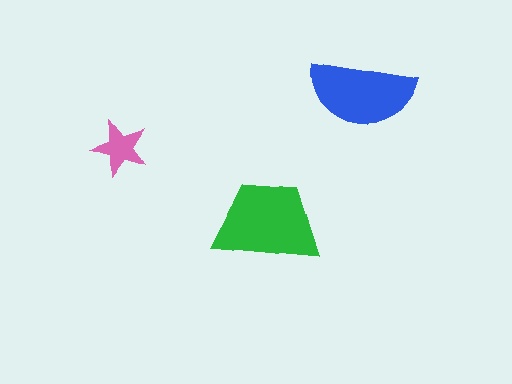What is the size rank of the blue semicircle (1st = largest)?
2nd.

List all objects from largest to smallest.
The green trapezoid, the blue semicircle, the pink star.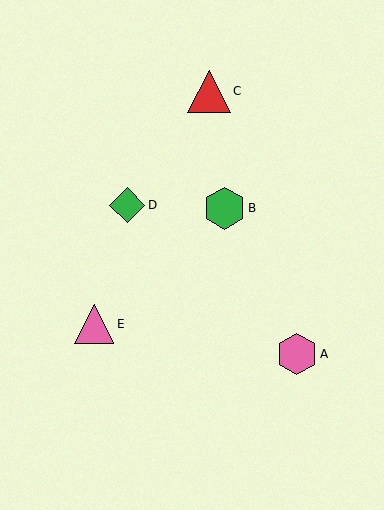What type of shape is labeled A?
Shape A is a pink hexagon.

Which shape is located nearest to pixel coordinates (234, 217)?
The green hexagon (labeled B) at (225, 208) is nearest to that location.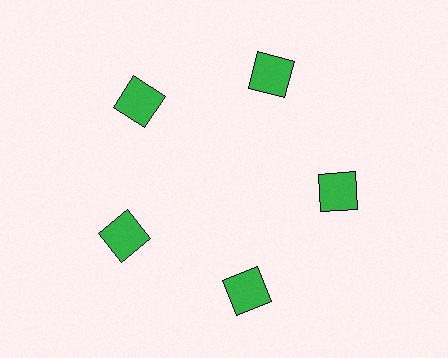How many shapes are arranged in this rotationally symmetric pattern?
There are 5 shapes, arranged in 5 groups of 1.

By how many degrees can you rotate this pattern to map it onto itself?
The pattern maps onto itself every 72 degrees of rotation.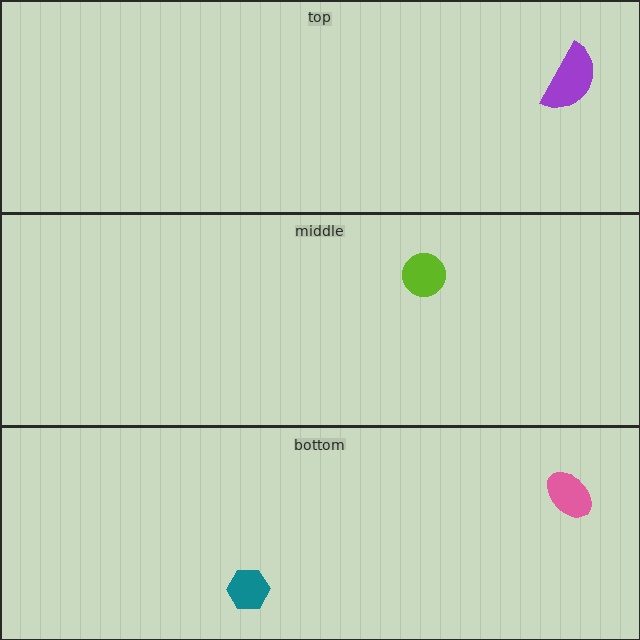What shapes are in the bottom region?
The teal hexagon, the pink ellipse.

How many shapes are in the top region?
1.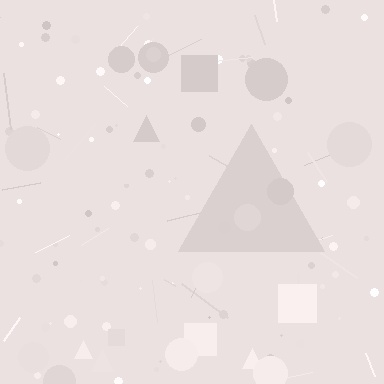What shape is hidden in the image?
A triangle is hidden in the image.